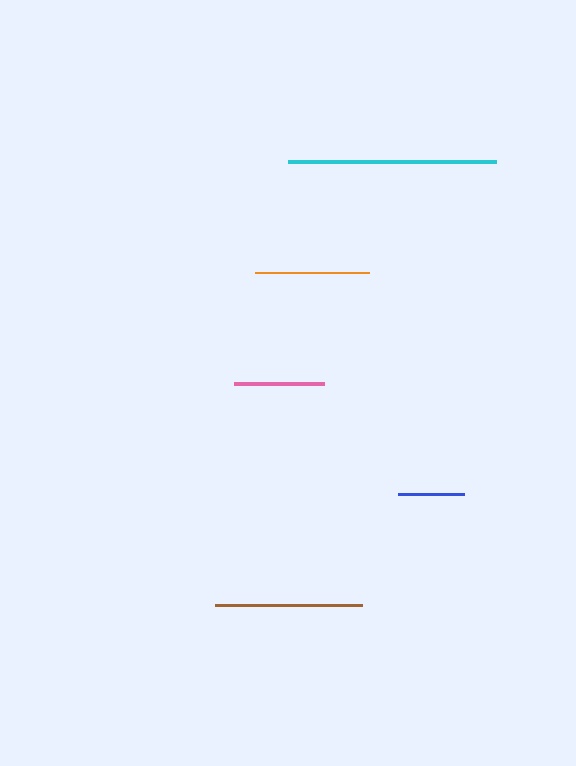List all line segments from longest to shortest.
From longest to shortest: cyan, brown, orange, pink, blue.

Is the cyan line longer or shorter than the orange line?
The cyan line is longer than the orange line.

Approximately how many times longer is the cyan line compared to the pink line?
The cyan line is approximately 2.3 times the length of the pink line.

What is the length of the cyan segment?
The cyan segment is approximately 208 pixels long.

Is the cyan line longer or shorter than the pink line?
The cyan line is longer than the pink line.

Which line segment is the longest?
The cyan line is the longest at approximately 208 pixels.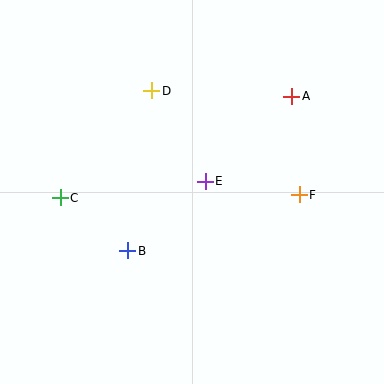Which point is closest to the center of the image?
Point E at (205, 181) is closest to the center.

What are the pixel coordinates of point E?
Point E is at (205, 181).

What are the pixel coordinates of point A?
Point A is at (292, 96).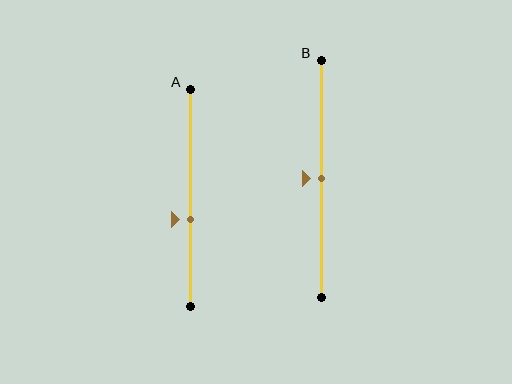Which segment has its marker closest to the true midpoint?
Segment B has its marker closest to the true midpoint.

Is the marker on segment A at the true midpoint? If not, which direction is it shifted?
No, the marker on segment A is shifted downward by about 10% of the segment length.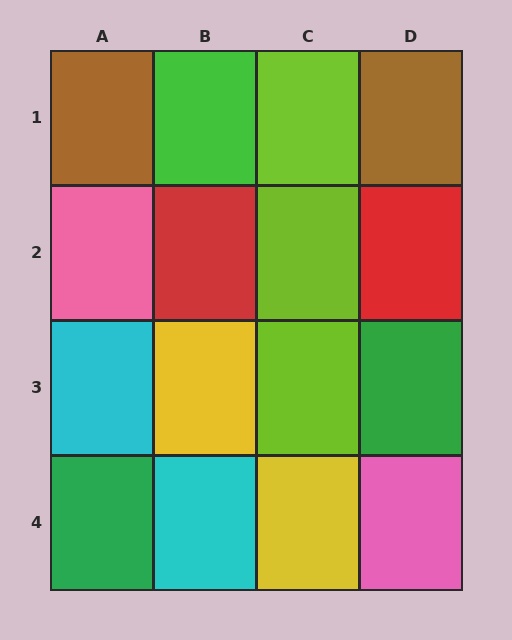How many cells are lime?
3 cells are lime.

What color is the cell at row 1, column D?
Brown.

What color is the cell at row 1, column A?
Brown.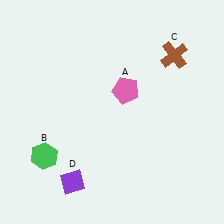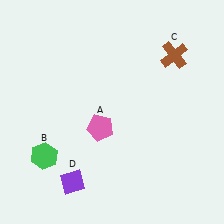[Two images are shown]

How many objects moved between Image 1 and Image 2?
1 object moved between the two images.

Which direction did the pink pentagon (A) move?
The pink pentagon (A) moved down.